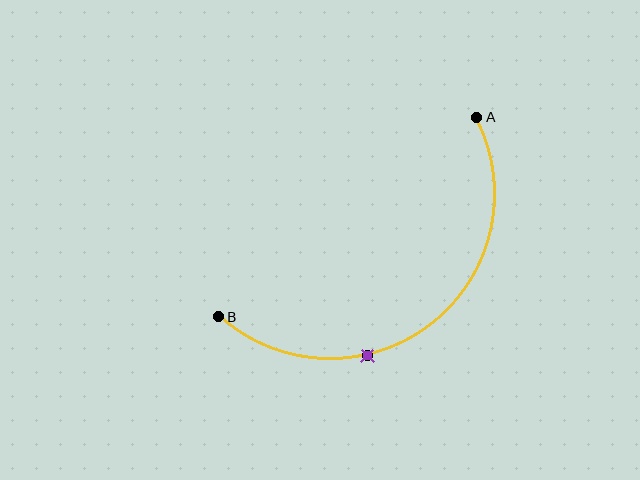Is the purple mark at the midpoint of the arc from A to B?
No. The purple mark lies on the arc but is closer to endpoint B. The arc midpoint would be at the point on the curve equidistant along the arc from both A and B.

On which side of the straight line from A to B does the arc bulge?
The arc bulges below and to the right of the straight line connecting A and B.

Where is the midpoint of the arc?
The arc midpoint is the point on the curve farthest from the straight line joining A and B. It sits below and to the right of that line.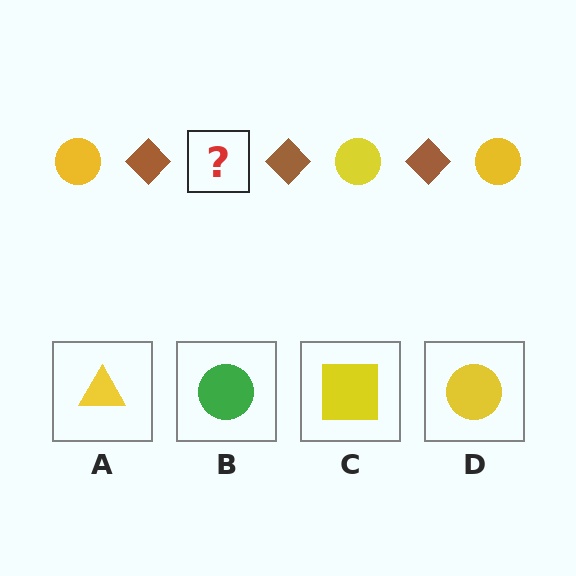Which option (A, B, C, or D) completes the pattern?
D.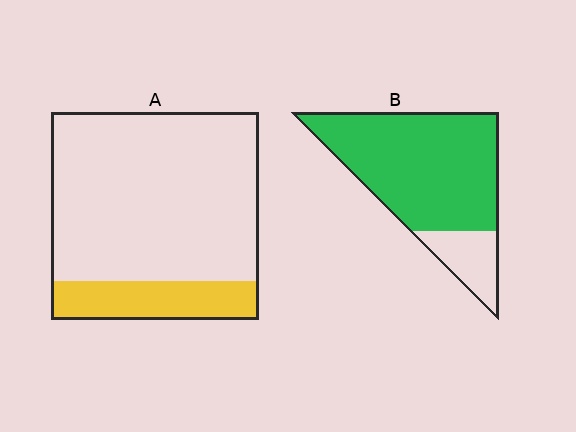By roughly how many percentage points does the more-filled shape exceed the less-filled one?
By roughly 65 percentage points (B over A).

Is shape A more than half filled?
No.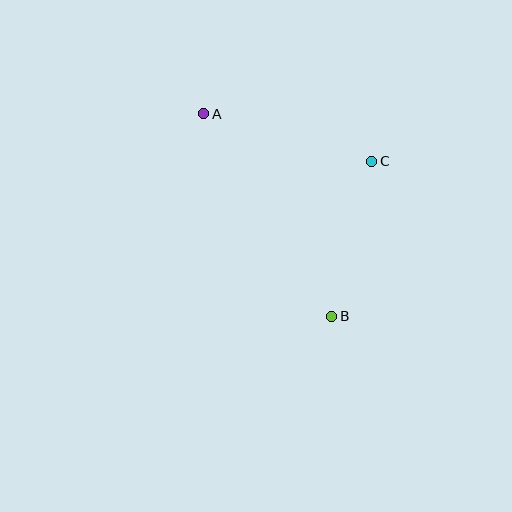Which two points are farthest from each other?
Points A and B are farthest from each other.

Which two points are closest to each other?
Points B and C are closest to each other.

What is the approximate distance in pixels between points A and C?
The distance between A and C is approximately 174 pixels.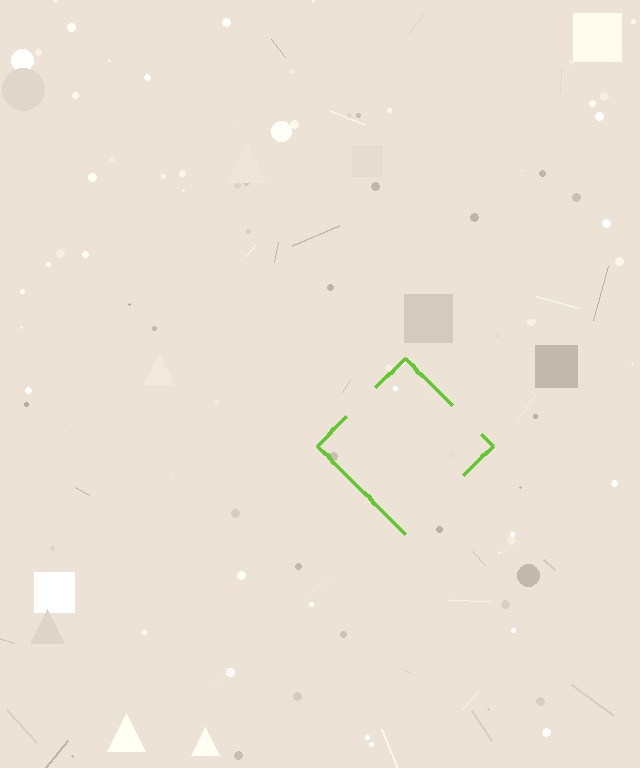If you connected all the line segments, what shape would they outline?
They would outline a diamond.